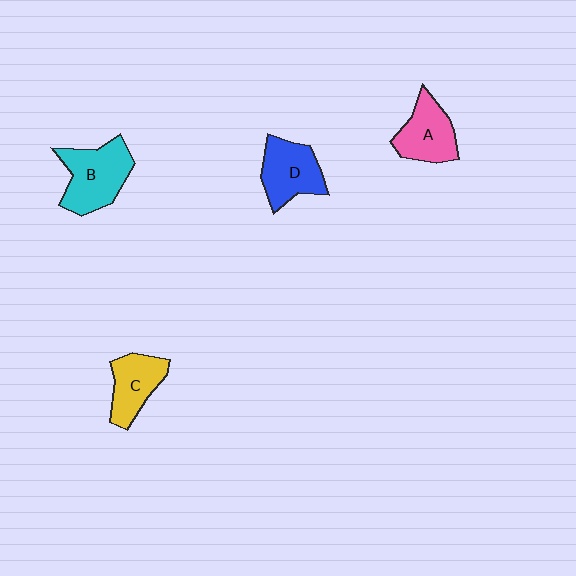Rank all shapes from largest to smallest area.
From largest to smallest: B (cyan), D (blue), A (pink), C (yellow).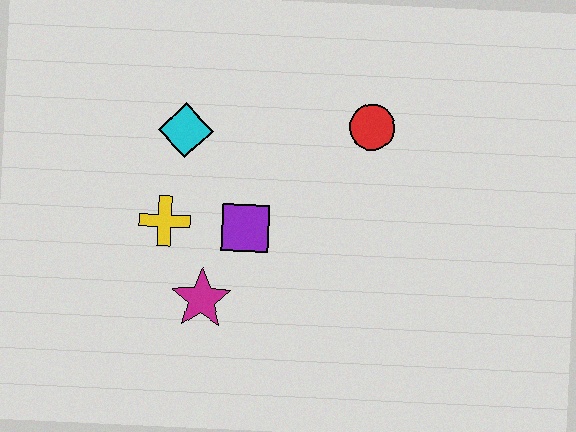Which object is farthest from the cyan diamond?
The red circle is farthest from the cyan diamond.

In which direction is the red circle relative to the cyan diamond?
The red circle is to the right of the cyan diamond.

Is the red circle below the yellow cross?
No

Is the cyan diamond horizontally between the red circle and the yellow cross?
Yes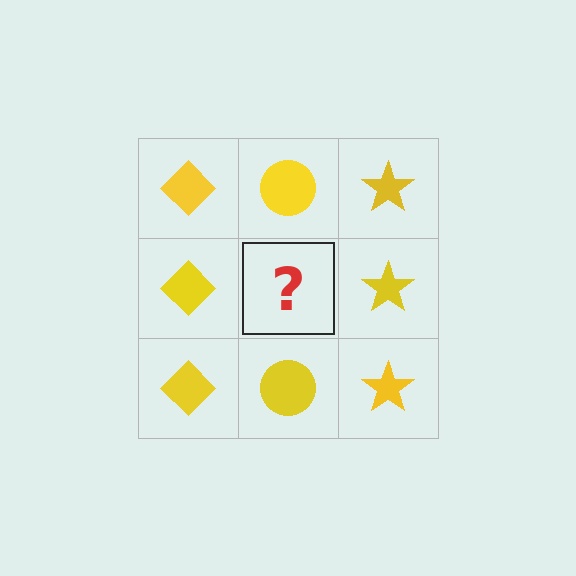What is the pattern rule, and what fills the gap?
The rule is that each column has a consistent shape. The gap should be filled with a yellow circle.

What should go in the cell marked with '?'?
The missing cell should contain a yellow circle.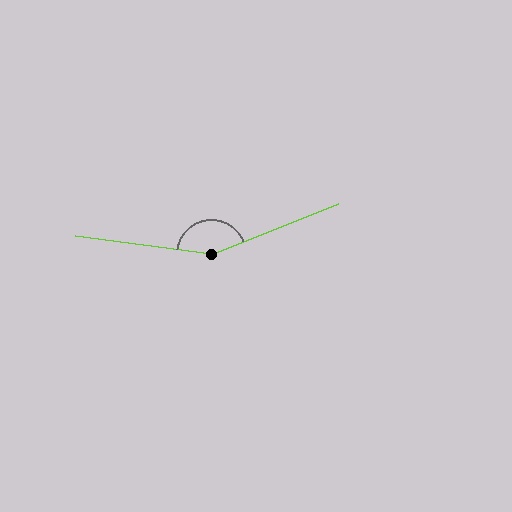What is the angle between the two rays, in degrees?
Approximately 151 degrees.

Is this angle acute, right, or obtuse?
It is obtuse.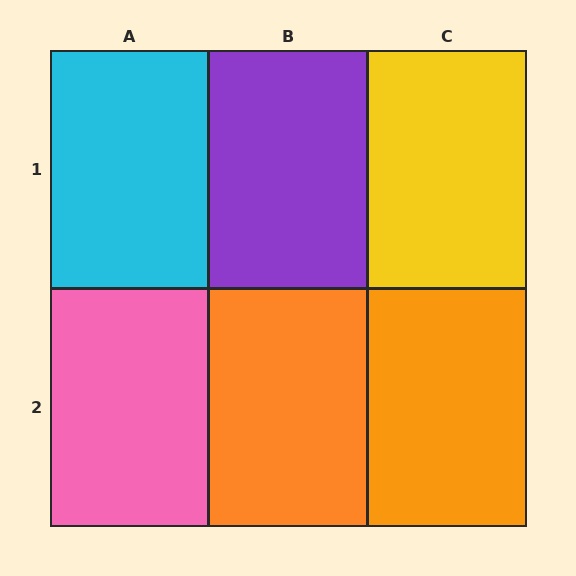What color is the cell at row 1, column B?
Purple.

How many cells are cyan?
1 cell is cyan.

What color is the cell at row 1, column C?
Yellow.